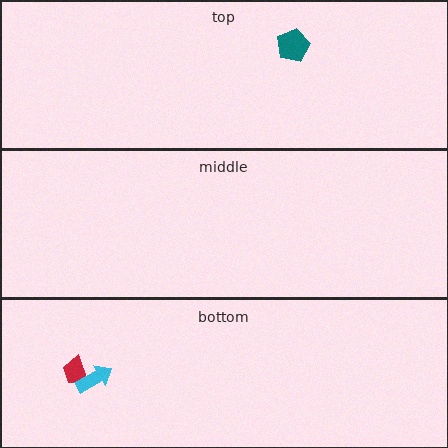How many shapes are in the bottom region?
2.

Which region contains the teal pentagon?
The top region.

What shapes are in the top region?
The teal pentagon.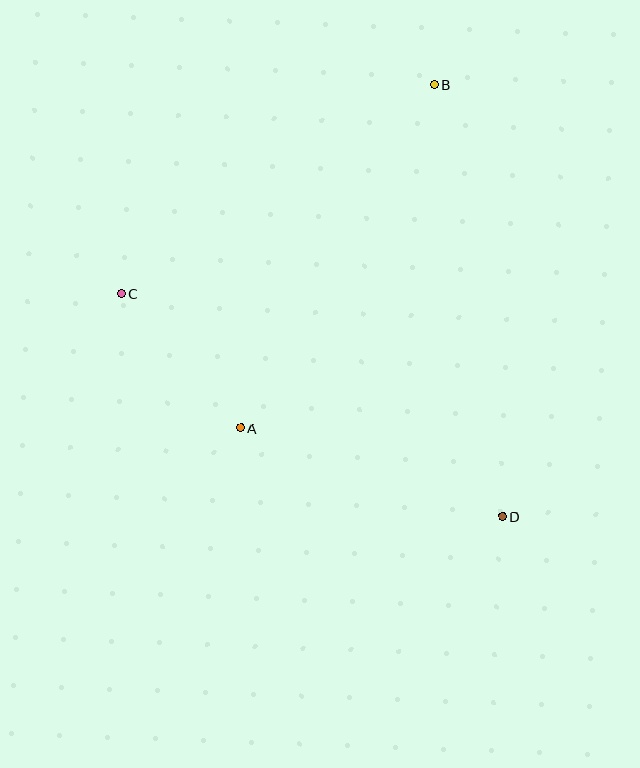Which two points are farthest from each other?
Points C and D are farthest from each other.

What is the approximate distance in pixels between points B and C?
The distance between B and C is approximately 376 pixels.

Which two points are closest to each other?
Points A and C are closest to each other.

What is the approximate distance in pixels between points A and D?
The distance between A and D is approximately 276 pixels.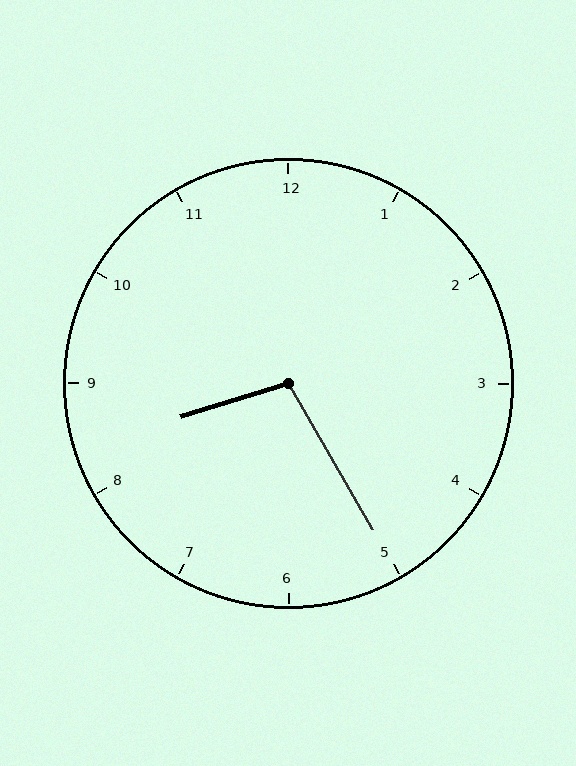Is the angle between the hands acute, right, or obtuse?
It is obtuse.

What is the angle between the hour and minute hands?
Approximately 102 degrees.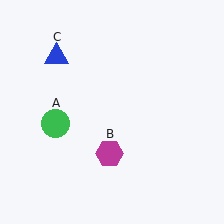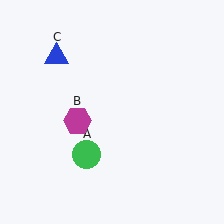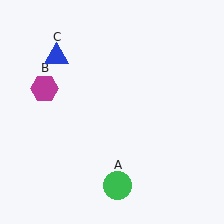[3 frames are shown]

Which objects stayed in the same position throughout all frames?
Blue triangle (object C) remained stationary.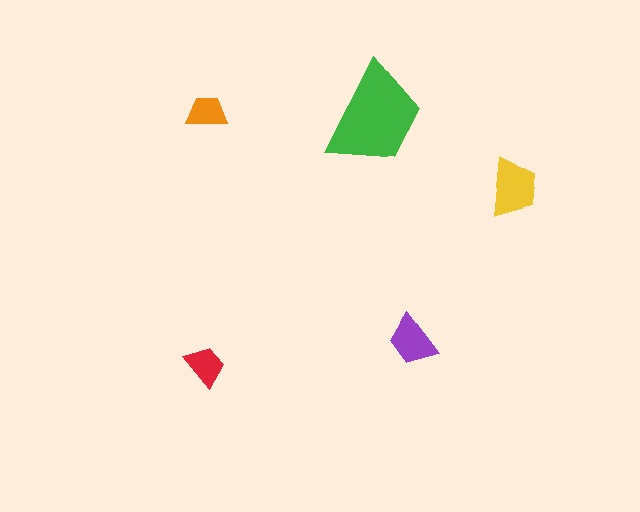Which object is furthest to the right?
The yellow trapezoid is rightmost.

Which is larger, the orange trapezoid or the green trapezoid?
The green one.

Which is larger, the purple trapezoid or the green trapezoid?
The green one.